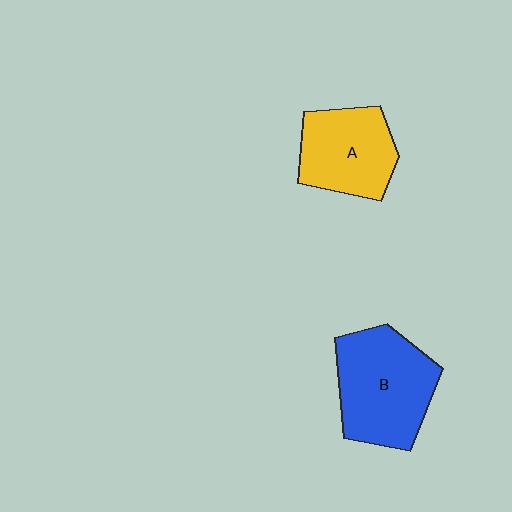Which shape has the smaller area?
Shape A (yellow).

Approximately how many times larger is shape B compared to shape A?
Approximately 1.3 times.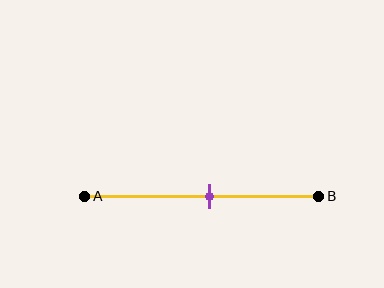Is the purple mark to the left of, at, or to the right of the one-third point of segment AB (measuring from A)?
The purple mark is to the right of the one-third point of segment AB.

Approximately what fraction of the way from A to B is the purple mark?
The purple mark is approximately 55% of the way from A to B.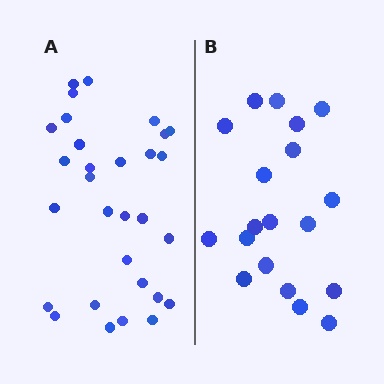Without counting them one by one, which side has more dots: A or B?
Region A (the left region) has more dots.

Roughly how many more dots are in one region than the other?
Region A has roughly 12 or so more dots than region B.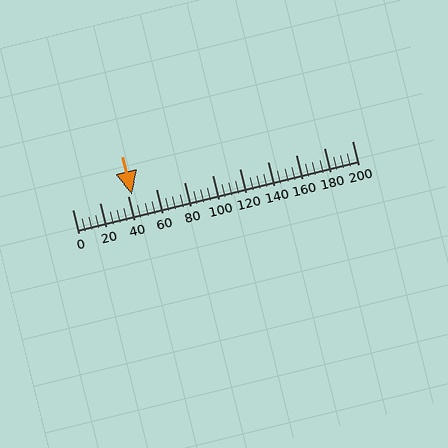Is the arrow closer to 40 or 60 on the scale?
The arrow is closer to 40.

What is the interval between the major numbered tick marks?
The major tick marks are spaced 20 units apart.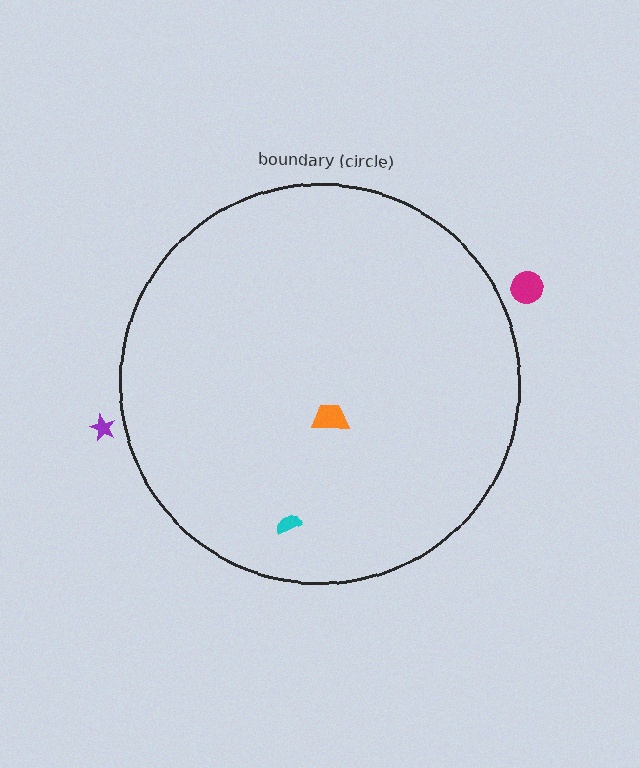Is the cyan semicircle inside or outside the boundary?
Inside.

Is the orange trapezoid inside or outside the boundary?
Inside.